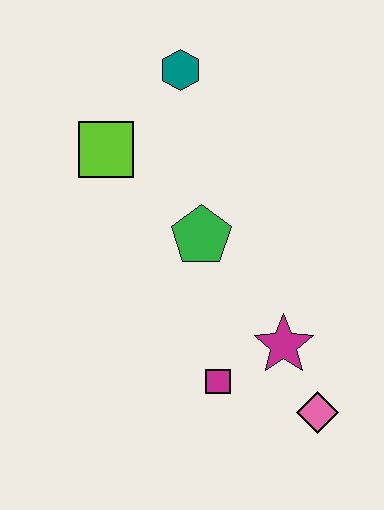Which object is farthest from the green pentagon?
The pink diamond is farthest from the green pentagon.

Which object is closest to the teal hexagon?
The lime square is closest to the teal hexagon.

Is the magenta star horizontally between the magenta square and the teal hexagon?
No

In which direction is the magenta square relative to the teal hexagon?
The magenta square is below the teal hexagon.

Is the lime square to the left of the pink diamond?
Yes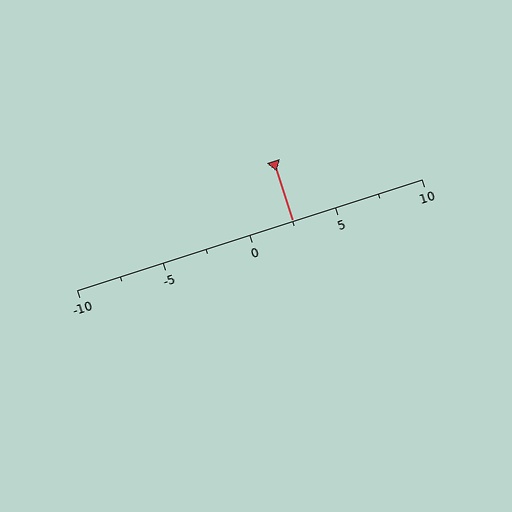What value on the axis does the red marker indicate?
The marker indicates approximately 2.5.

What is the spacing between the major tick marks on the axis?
The major ticks are spaced 5 apart.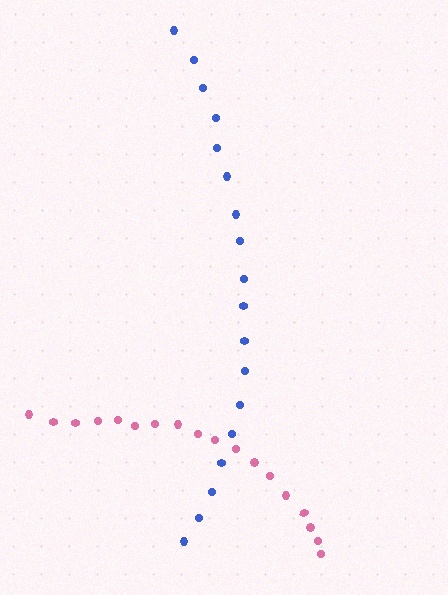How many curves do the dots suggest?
There are 2 distinct paths.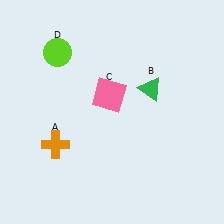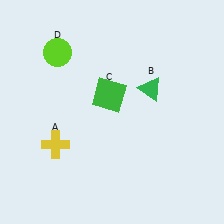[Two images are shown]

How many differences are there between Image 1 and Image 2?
There are 2 differences between the two images.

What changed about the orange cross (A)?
In Image 1, A is orange. In Image 2, it changed to yellow.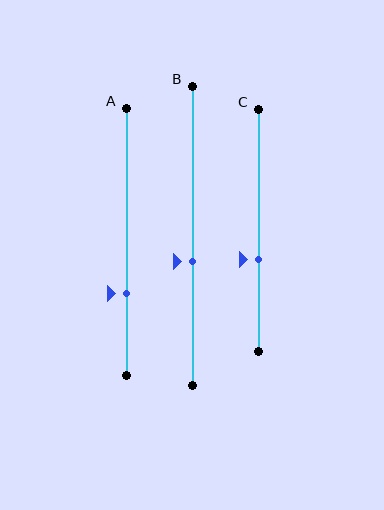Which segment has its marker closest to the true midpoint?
Segment B has its marker closest to the true midpoint.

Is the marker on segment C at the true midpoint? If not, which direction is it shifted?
No, the marker on segment C is shifted downward by about 12% of the segment length.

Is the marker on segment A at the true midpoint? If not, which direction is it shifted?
No, the marker on segment A is shifted downward by about 19% of the segment length.